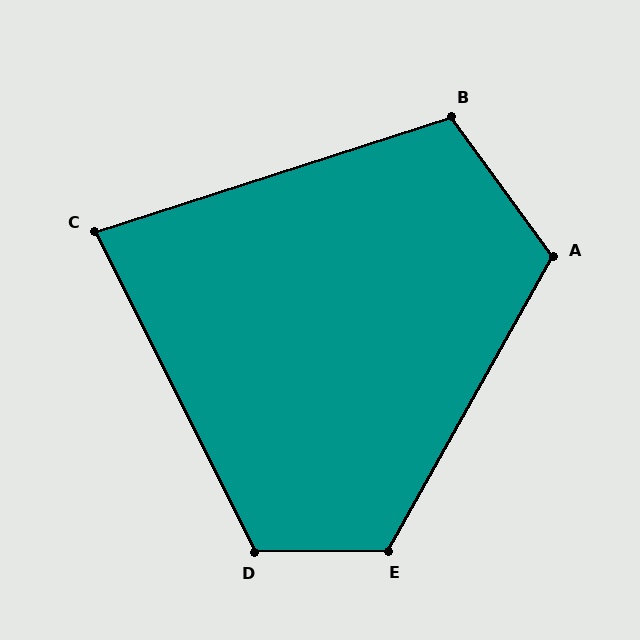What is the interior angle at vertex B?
Approximately 108 degrees (obtuse).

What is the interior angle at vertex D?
Approximately 116 degrees (obtuse).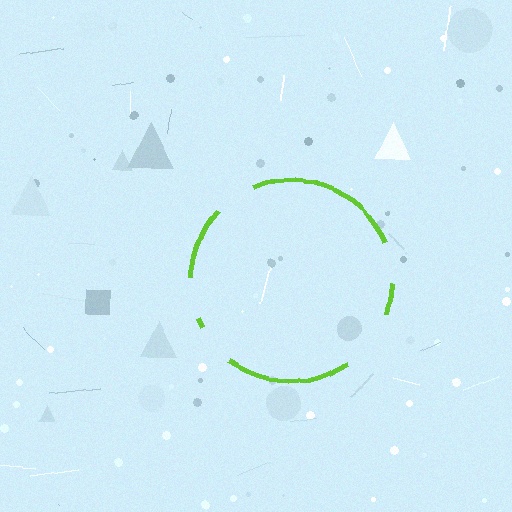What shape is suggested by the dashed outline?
The dashed outline suggests a circle.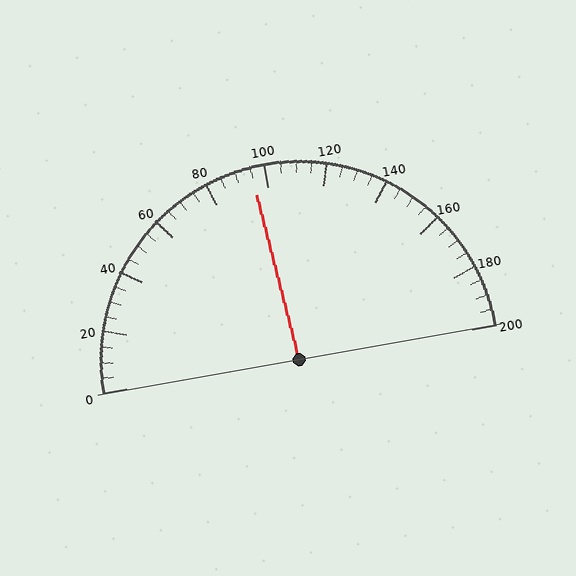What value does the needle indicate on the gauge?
The needle indicates approximately 95.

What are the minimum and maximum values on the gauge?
The gauge ranges from 0 to 200.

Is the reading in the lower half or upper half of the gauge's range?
The reading is in the lower half of the range (0 to 200).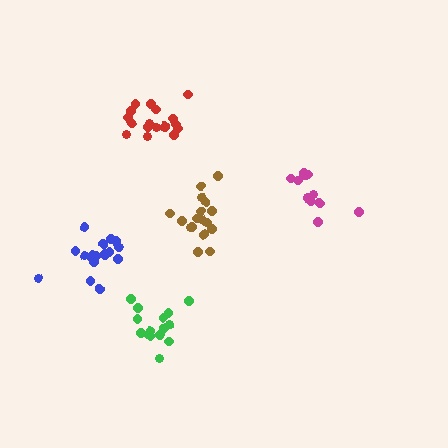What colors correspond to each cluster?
The clusters are colored: blue, red, brown, green, magenta.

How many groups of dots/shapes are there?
There are 5 groups.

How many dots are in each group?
Group 1: 18 dots, Group 2: 18 dots, Group 3: 17 dots, Group 4: 15 dots, Group 5: 14 dots (82 total).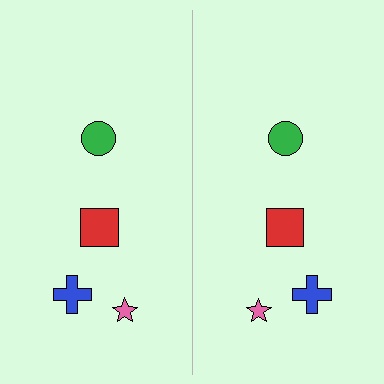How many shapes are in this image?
There are 8 shapes in this image.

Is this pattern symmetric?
Yes, this pattern has bilateral (reflection) symmetry.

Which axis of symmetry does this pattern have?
The pattern has a vertical axis of symmetry running through the center of the image.